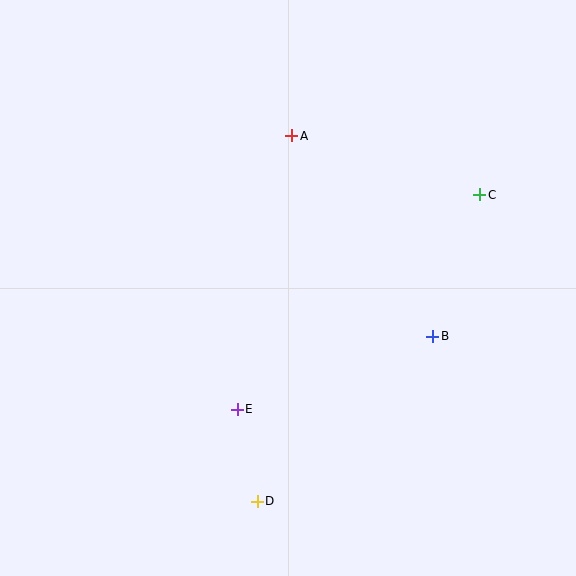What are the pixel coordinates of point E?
Point E is at (237, 409).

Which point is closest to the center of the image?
Point E at (237, 409) is closest to the center.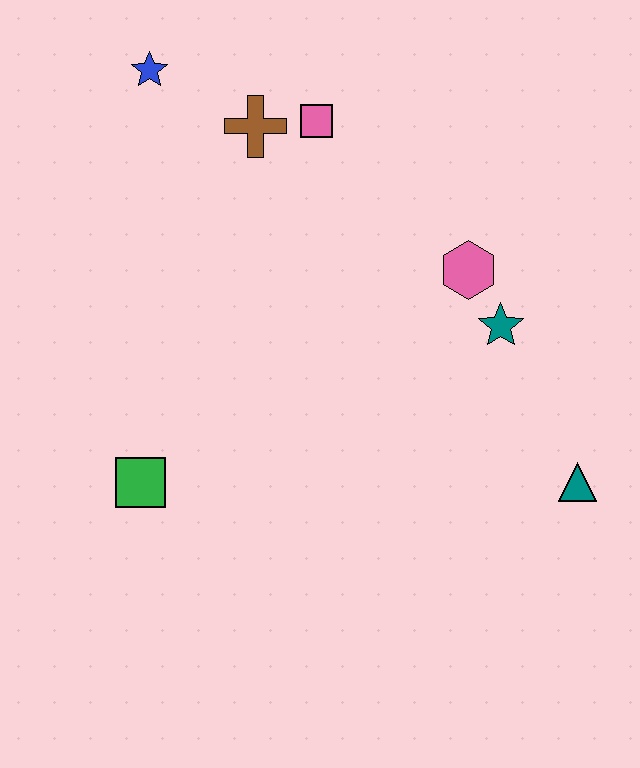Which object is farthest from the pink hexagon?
The green square is farthest from the pink hexagon.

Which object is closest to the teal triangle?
The teal star is closest to the teal triangle.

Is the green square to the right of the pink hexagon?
No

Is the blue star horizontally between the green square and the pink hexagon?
Yes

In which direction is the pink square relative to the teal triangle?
The pink square is above the teal triangle.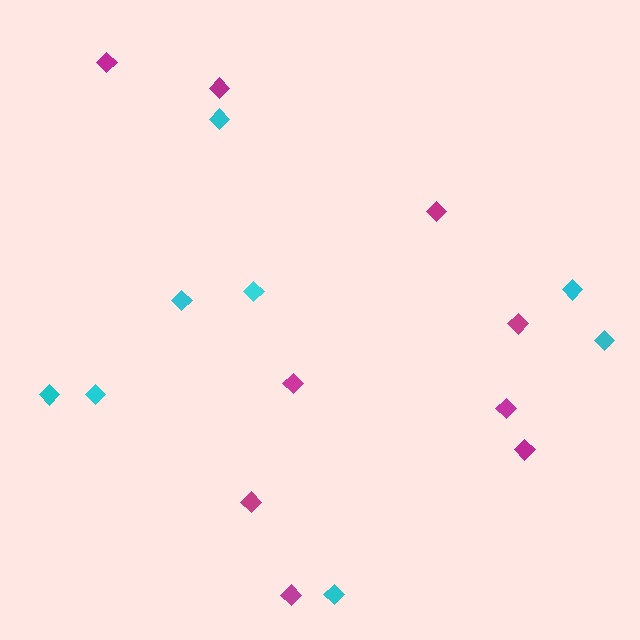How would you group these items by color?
There are 2 groups: one group of cyan diamonds (8) and one group of magenta diamonds (9).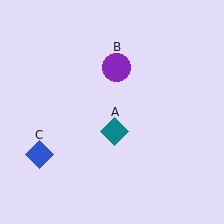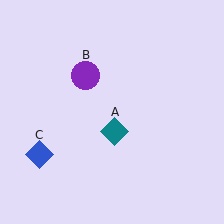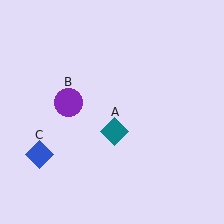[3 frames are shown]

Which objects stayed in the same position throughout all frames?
Teal diamond (object A) and blue diamond (object C) remained stationary.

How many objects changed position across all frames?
1 object changed position: purple circle (object B).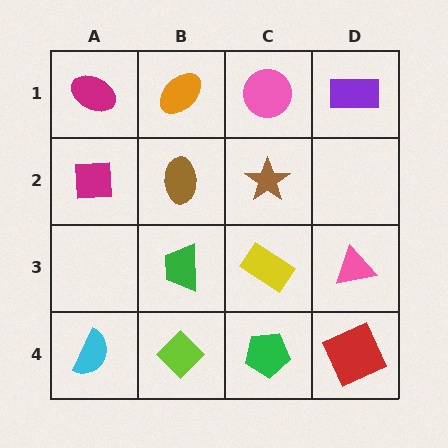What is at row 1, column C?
A pink circle.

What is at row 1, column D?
A purple rectangle.